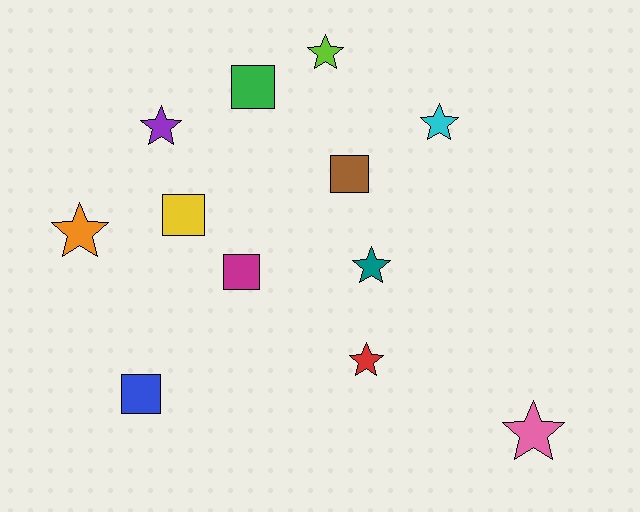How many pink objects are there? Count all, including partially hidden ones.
There is 1 pink object.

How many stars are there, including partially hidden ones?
There are 7 stars.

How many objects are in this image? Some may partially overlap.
There are 12 objects.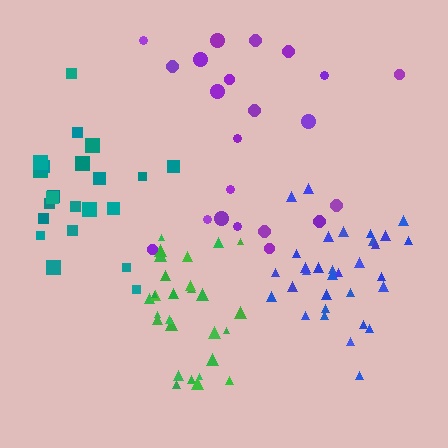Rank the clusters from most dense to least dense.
blue, green, teal, purple.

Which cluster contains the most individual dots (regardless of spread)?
Blue (32).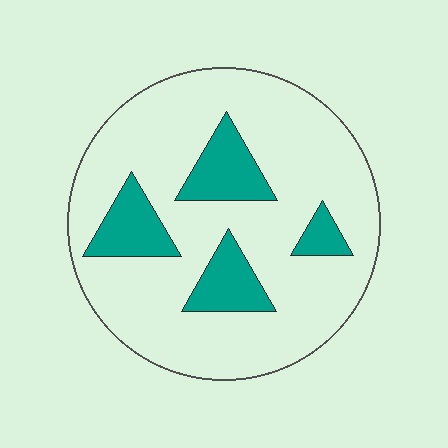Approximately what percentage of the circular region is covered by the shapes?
Approximately 20%.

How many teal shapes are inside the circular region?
4.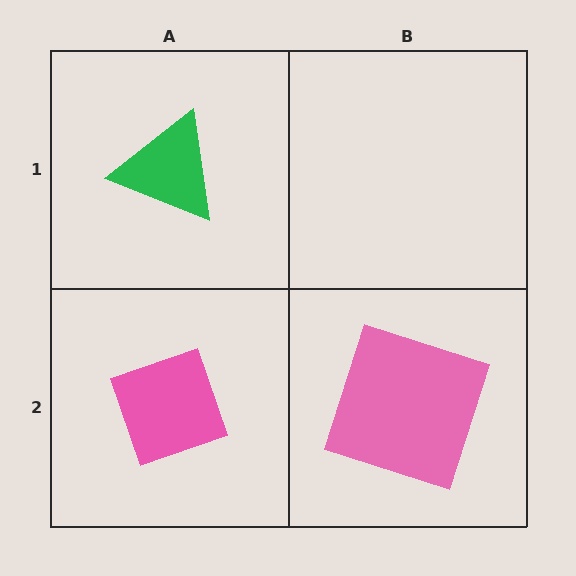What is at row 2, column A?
A pink diamond.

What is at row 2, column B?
A pink square.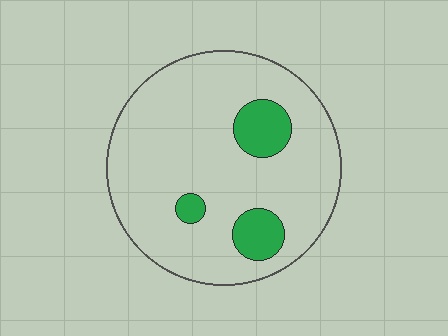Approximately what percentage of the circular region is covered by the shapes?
Approximately 15%.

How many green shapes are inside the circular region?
3.